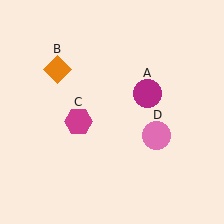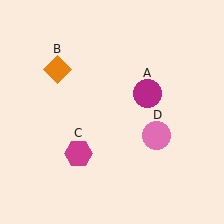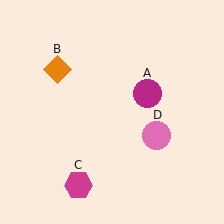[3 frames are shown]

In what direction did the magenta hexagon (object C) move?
The magenta hexagon (object C) moved down.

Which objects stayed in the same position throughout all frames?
Magenta circle (object A) and orange diamond (object B) and pink circle (object D) remained stationary.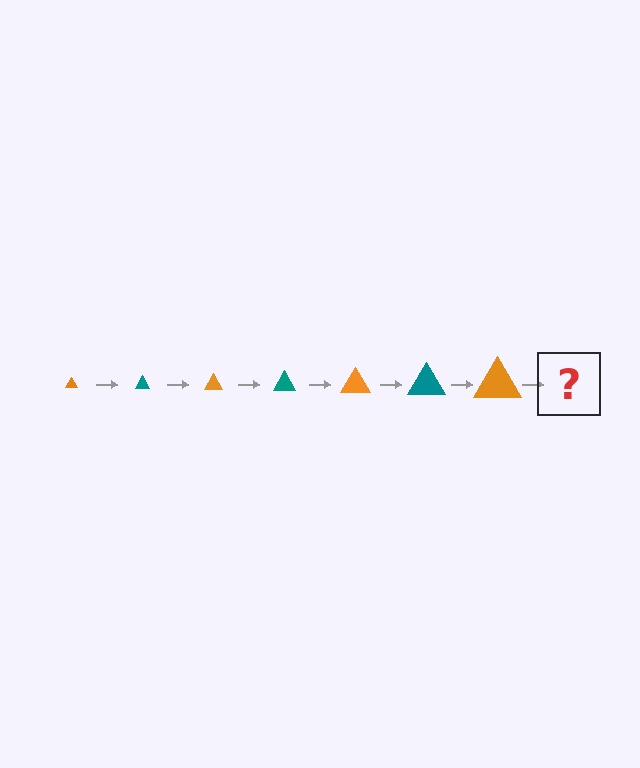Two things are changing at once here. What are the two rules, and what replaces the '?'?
The two rules are that the triangle grows larger each step and the color cycles through orange and teal. The '?' should be a teal triangle, larger than the previous one.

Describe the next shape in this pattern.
It should be a teal triangle, larger than the previous one.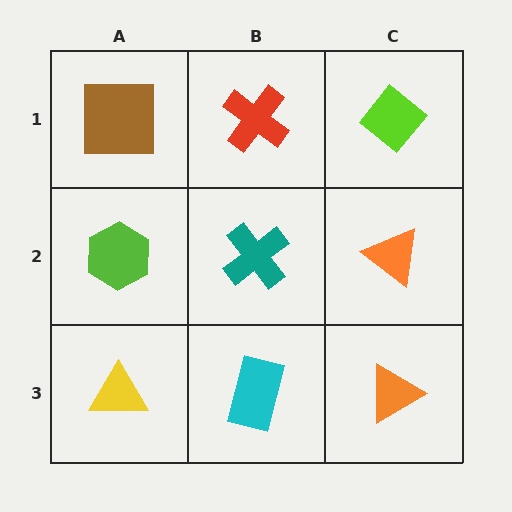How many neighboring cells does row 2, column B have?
4.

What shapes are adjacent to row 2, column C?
A lime diamond (row 1, column C), an orange triangle (row 3, column C), a teal cross (row 2, column B).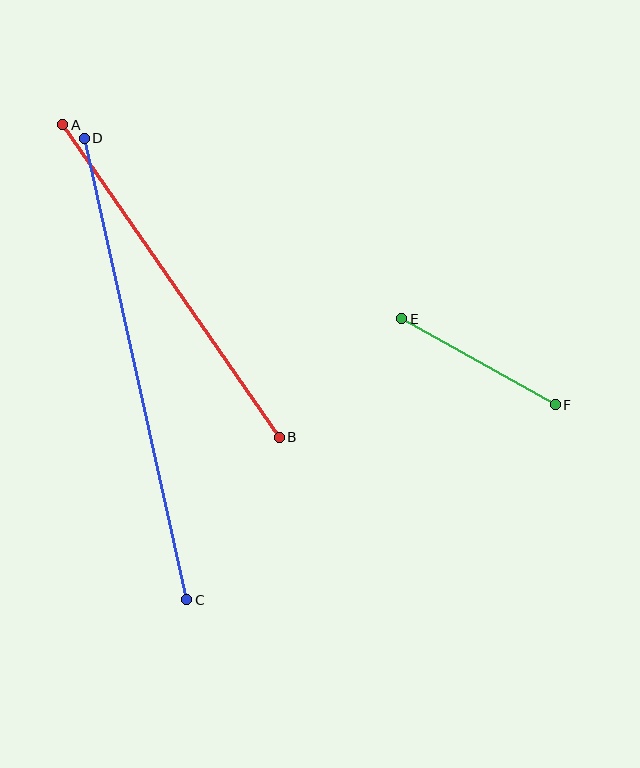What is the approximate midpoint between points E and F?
The midpoint is at approximately (479, 362) pixels.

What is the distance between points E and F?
The distance is approximately 176 pixels.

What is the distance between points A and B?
The distance is approximately 380 pixels.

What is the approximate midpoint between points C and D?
The midpoint is at approximately (135, 369) pixels.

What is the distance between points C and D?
The distance is approximately 473 pixels.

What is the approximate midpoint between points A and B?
The midpoint is at approximately (171, 281) pixels.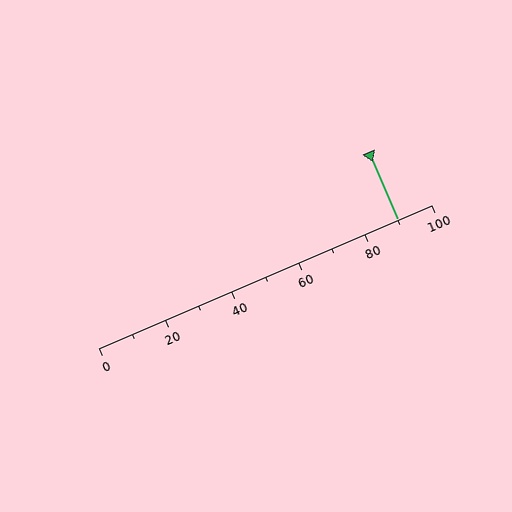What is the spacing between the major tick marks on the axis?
The major ticks are spaced 20 apart.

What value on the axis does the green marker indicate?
The marker indicates approximately 90.